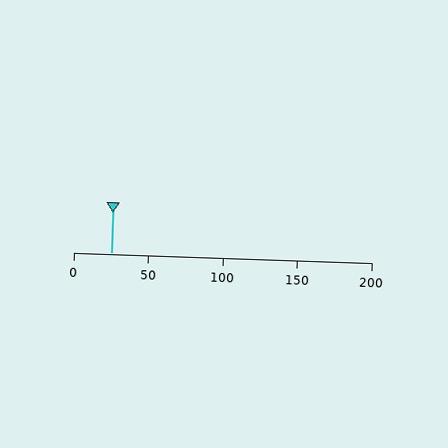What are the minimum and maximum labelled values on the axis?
The axis runs from 0 to 200.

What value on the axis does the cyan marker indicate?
The marker indicates approximately 25.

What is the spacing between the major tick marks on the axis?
The major ticks are spaced 50 apart.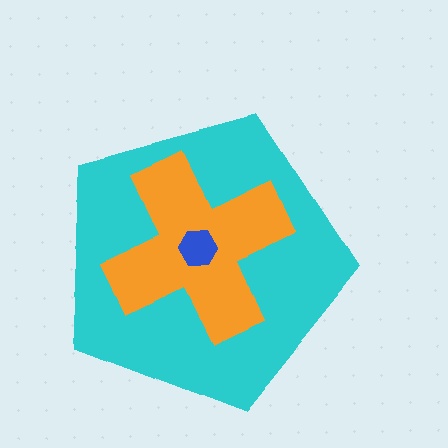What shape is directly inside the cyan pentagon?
The orange cross.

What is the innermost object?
The blue hexagon.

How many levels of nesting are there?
3.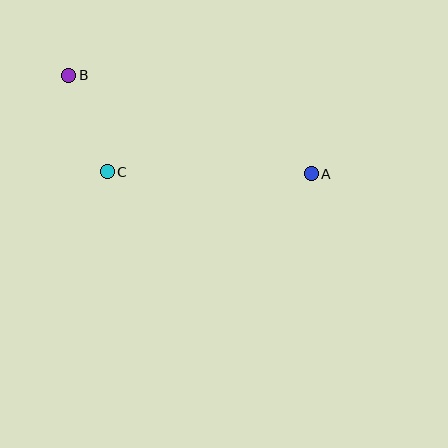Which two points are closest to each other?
Points B and C are closest to each other.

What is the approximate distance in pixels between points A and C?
The distance between A and C is approximately 204 pixels.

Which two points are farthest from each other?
Points A and B are farthest from each other.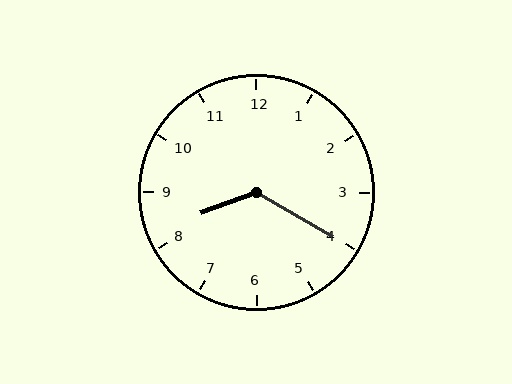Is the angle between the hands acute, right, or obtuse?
It is obtuse.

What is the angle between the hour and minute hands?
Approximately 130 degrees.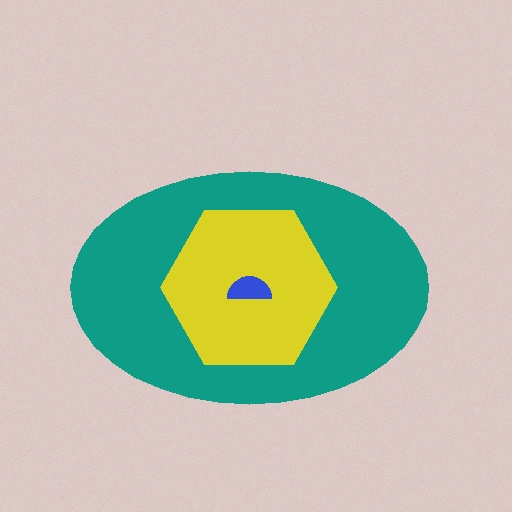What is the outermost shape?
The teal ellipse.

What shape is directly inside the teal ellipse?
The yellow hexagon.